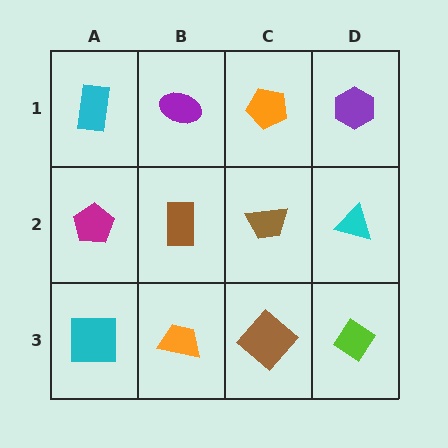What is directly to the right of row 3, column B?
A brown diamond.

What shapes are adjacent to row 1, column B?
A brown rectangle (row 2, column B), a cyan rectangle (row 1, column A), an orange pentagon (row 1, column C).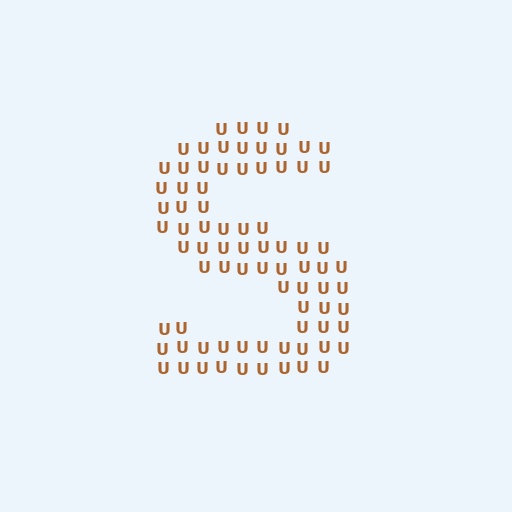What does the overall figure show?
The overall figure shows the letter S.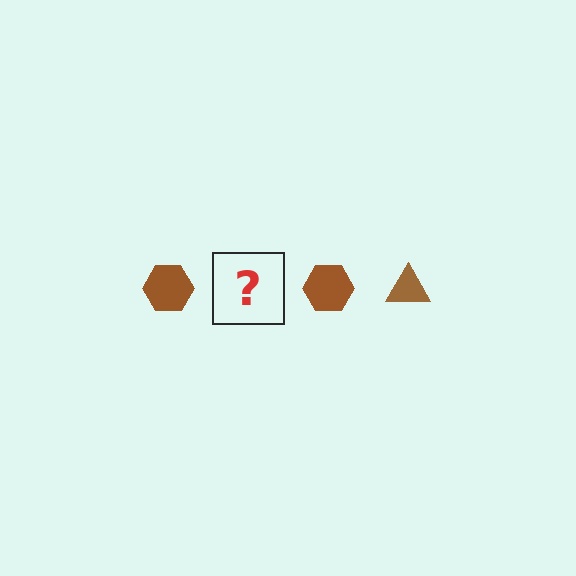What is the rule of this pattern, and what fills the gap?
The rule is that the pattern cycles through hexagon, triangle shapes in brown. The gap should be filled with a brown triangle.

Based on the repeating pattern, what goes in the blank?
The blank should be a brown triangle.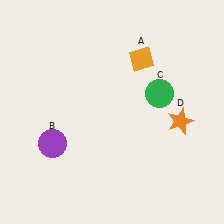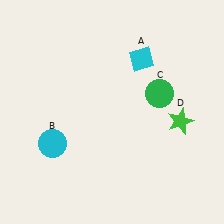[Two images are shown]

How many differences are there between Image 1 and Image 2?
There are 3 differences between the two images.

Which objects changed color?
A changed from orange to cyan. B changed from purple to cyan. D changed from orange to green.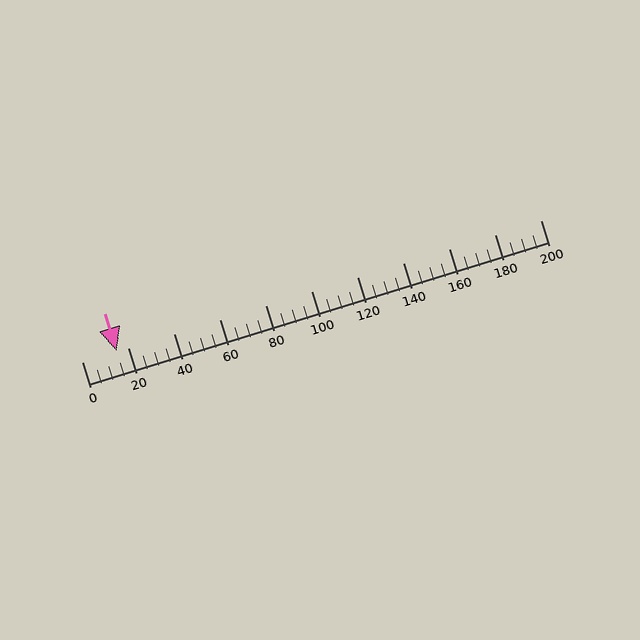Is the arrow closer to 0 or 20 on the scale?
The arrow is closer to 20.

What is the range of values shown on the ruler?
The ruler shows values from 0 to 200.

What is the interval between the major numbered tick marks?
The major tick marks are spaced 20 units apart.